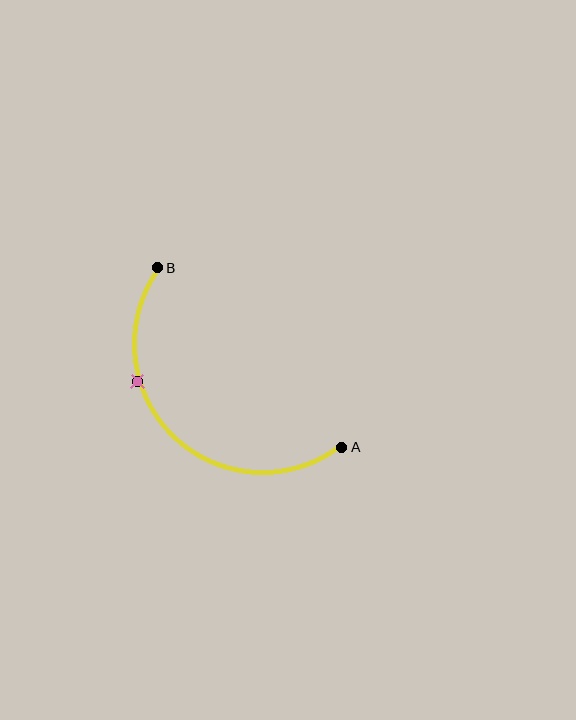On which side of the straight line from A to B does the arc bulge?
The arc bulges below and to the left of the straight line connecting A and B.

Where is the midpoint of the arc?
The arc midpoint is the point on the curve farthest from the straight line joining A and B. It sits below and to the left of that line.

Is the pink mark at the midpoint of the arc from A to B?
No. The pink mark lies on the arc but is closer to endpoint B. The arc midpoint would be at the point on the curve equidistant along the arc from both A and B.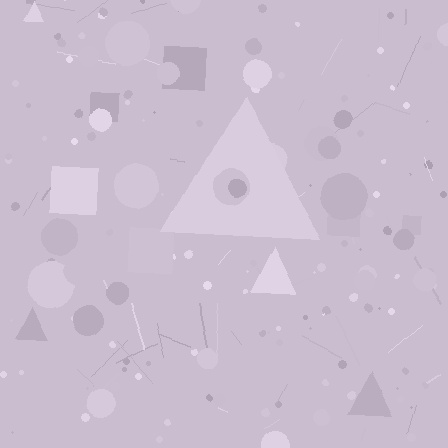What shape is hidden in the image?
A triangle is hidden in the image.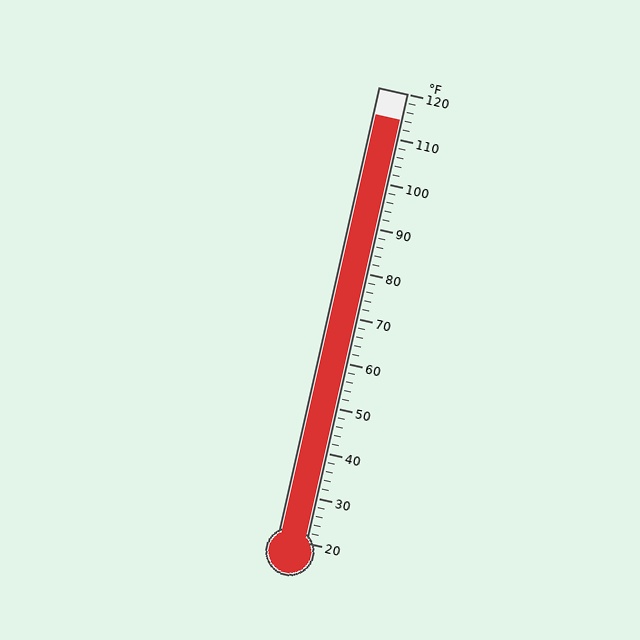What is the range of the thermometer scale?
The thermometer scale ranges from 20°F to 120°F.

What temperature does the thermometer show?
The thermometer shows approximately 114°F.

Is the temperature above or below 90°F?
The temperature is above 90°F.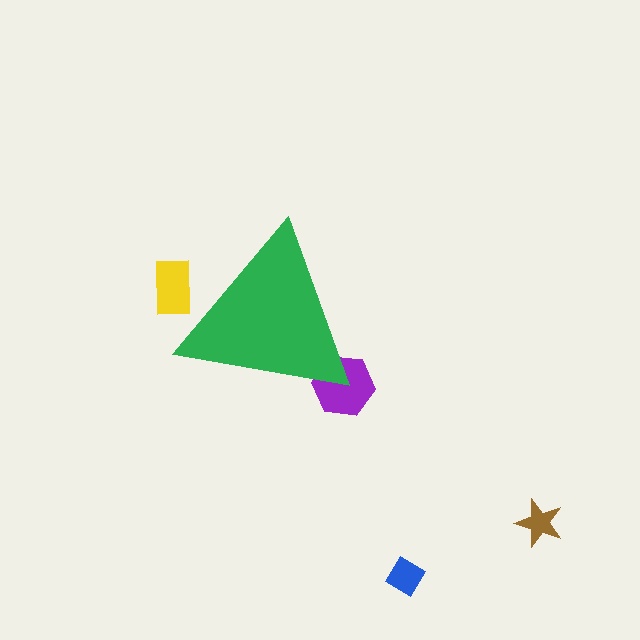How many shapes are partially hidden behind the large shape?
2 shapes are partially hidden.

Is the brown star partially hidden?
No, the brown star is fully visible.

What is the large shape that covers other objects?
A green triangle.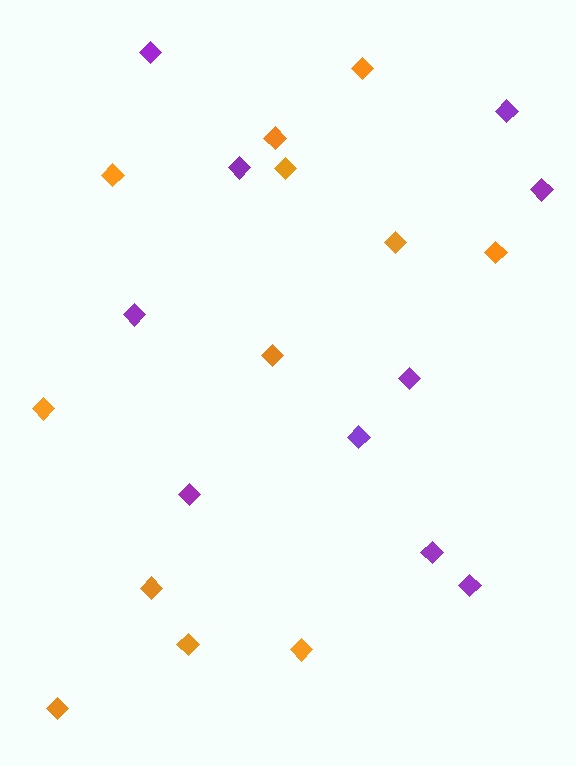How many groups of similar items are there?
There are 2 groups: one group of purple diamonds (10) and one group of orange diamonds (12).